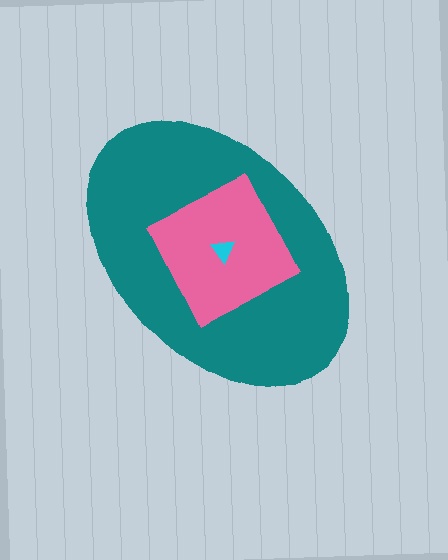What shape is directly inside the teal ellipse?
The pink square.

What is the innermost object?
The cyan triangle.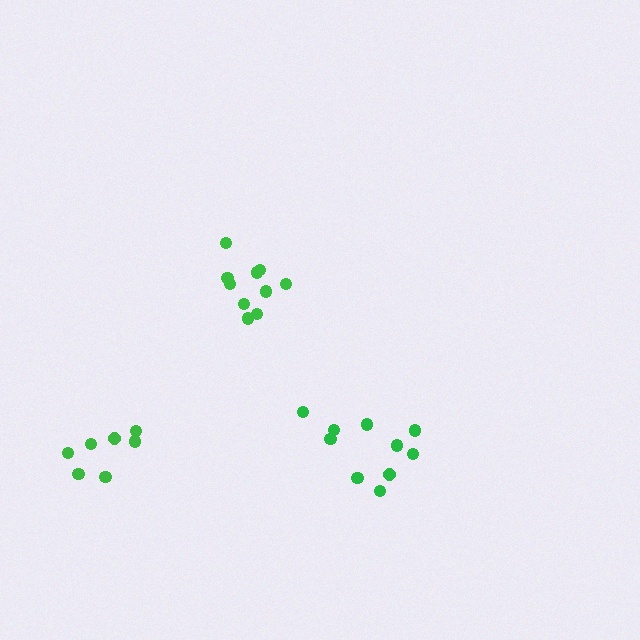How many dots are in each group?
Group 1: 10 dots, Group 2: 10 dots, Group 3: 7 dots (27 total).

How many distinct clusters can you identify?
There are 3 distinct clusters.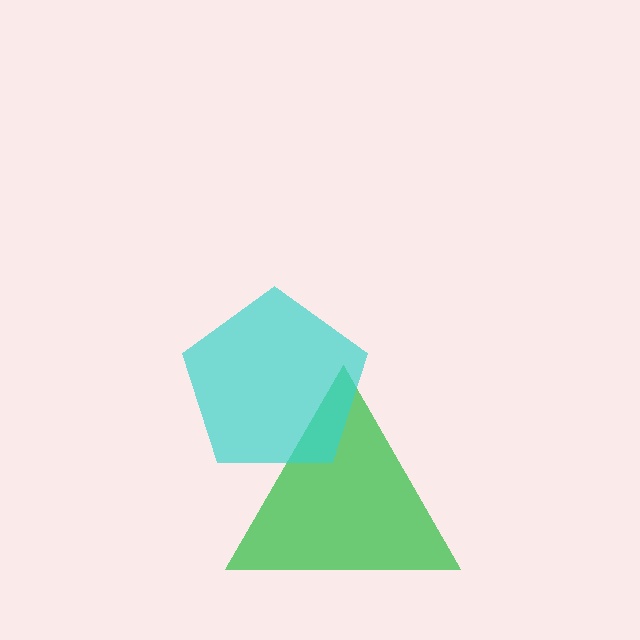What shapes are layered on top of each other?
The layered shapes are: a green triangle, a cyan pentagon.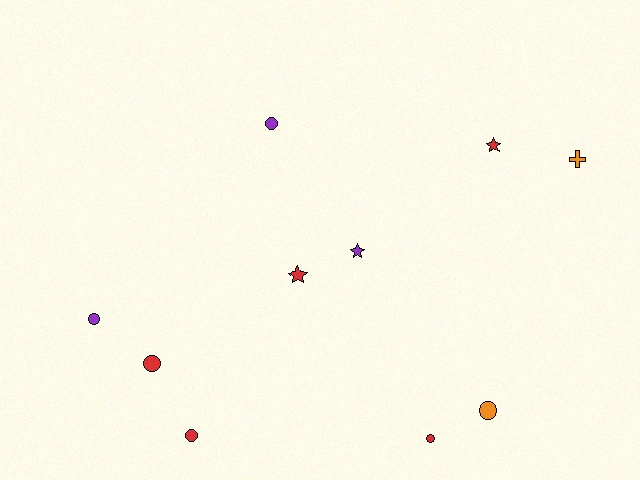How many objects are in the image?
There are 10 objects.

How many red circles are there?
There are 3 red circles.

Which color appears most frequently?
Red, with 5 objects.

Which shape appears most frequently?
Circle, with 6 objects.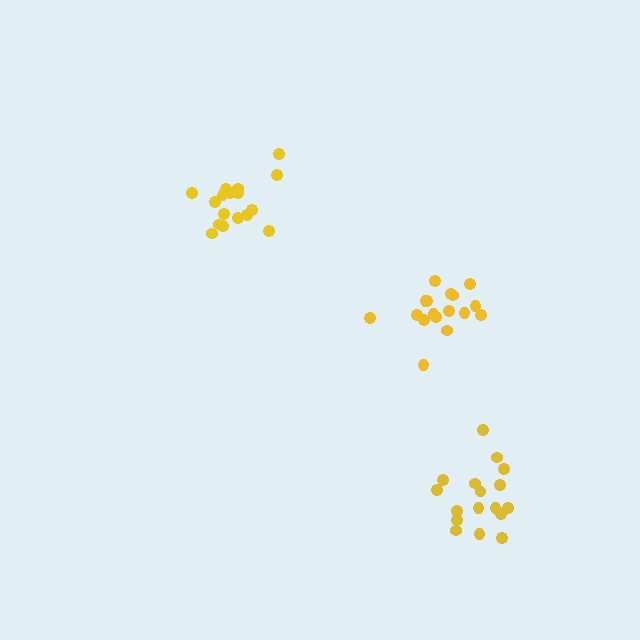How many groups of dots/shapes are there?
There are 3 groups.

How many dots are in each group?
Group 1: 17 dots, Group 2: 17 dots, Group 3: 17 dots (51 total).